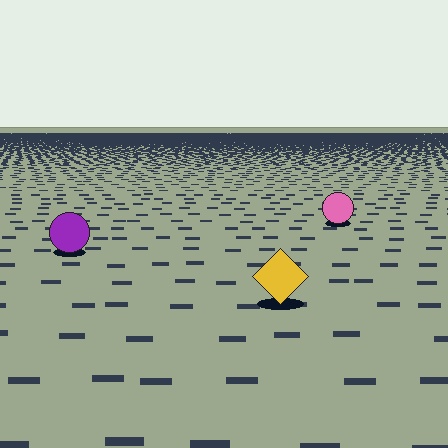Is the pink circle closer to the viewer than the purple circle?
No. The purple circle is closer — you can tell from the texture gradient: the ground texture is coarser near it.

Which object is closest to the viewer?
The yellow diamond is closest. The texture marks near it are larger and more spread out.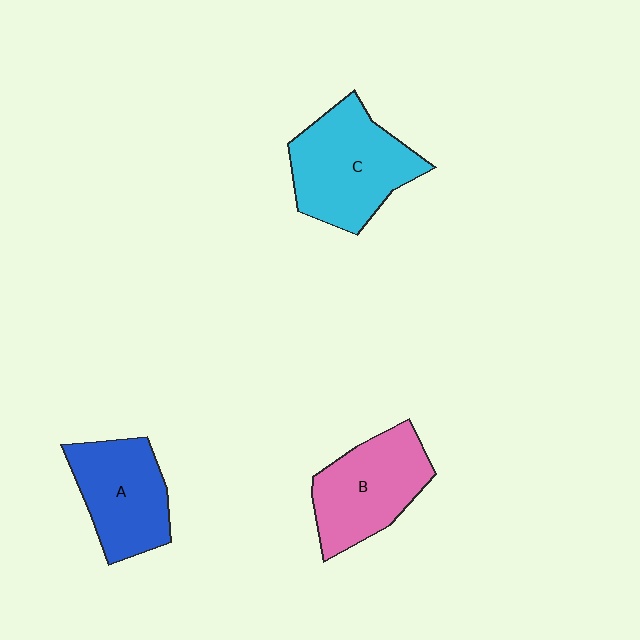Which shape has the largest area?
Shape C (cyan).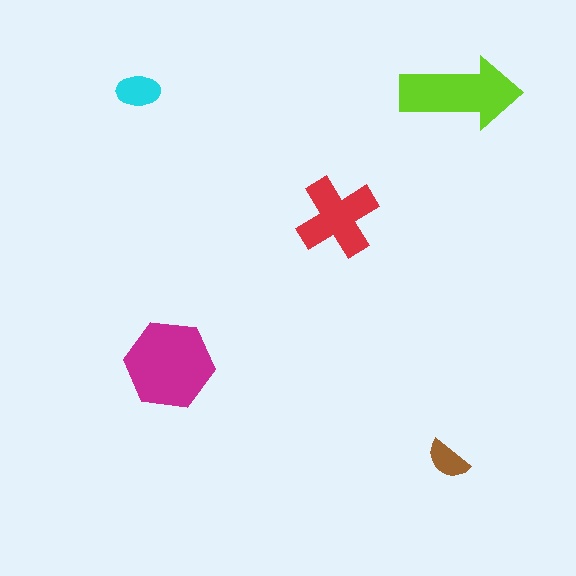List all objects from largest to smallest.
The magenta hexagon, the lime arrow, the red cross, the cyan ellipse, the brown semicircle.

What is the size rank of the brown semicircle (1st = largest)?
5th.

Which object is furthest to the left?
The cyan ellipse is leftmost.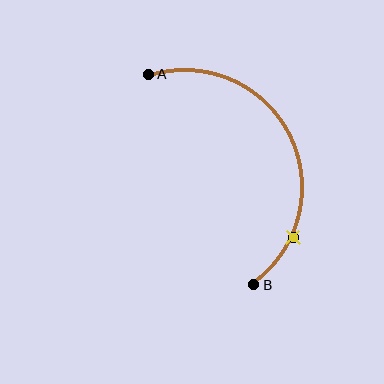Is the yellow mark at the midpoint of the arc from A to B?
No. The yellow mark lies on the arc but is closer to endpoint B. The arc midpoint would be at the point on the curve equidistant along the arc from both A and B.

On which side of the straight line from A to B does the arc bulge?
The arc bulges to the right of the straight line connecting A and B.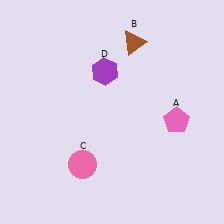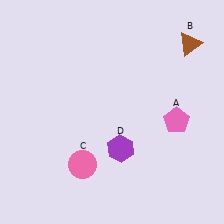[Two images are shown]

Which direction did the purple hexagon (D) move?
The purple hexagon (D) moved down.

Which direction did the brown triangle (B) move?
The brown triangle (B) moved right.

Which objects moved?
The objects that moved are: the brown triangle (B), the purple hexagon (D).